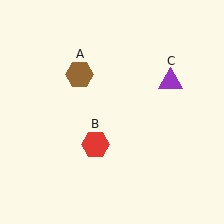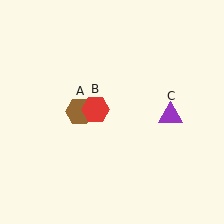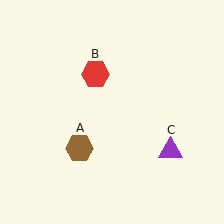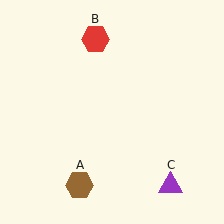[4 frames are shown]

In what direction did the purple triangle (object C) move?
The purple triangle (object C) moved down.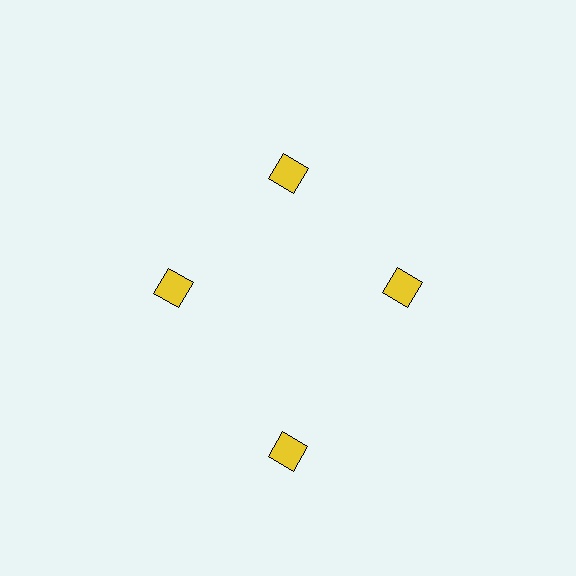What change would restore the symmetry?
The symmetry would be restored by moving it inward, back onto the ring so that all 4 diamonds sit at equal angles and equal distance from the center.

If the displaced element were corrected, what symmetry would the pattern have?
It would have 4-fold rotational symmetry — the pattern would map onto itself every 90 degrees.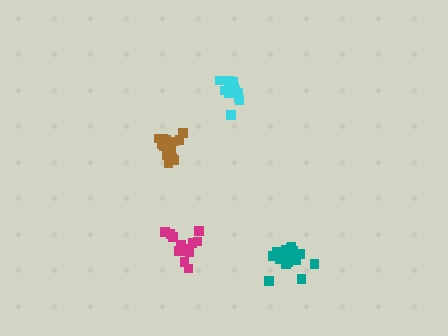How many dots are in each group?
Group 1: 14 dots, Group 2: 14 dots, Group 3: 18 dots, Group 4: 18 dots (64 total).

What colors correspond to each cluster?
The clusters are colored: cyan, magenta, teal, brown.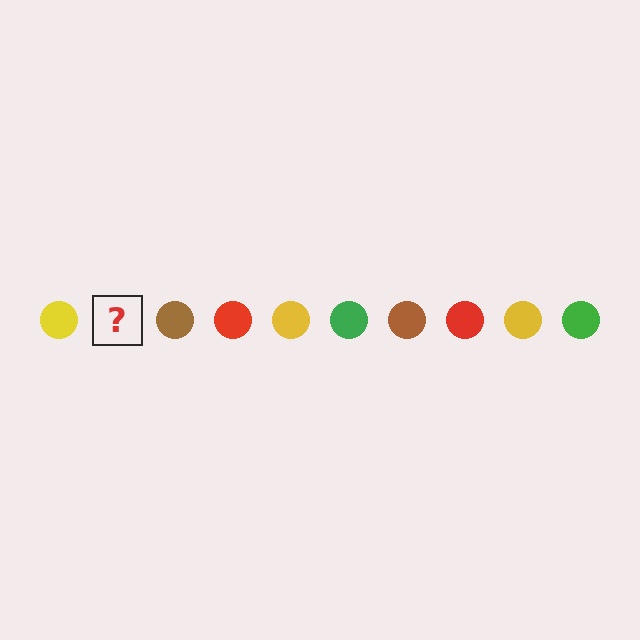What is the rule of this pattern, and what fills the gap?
The rule is that the pattern cycles through yellow, green, brown, red circles. The gap should be filled with a green circle.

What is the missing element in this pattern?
The missing element is a green circle.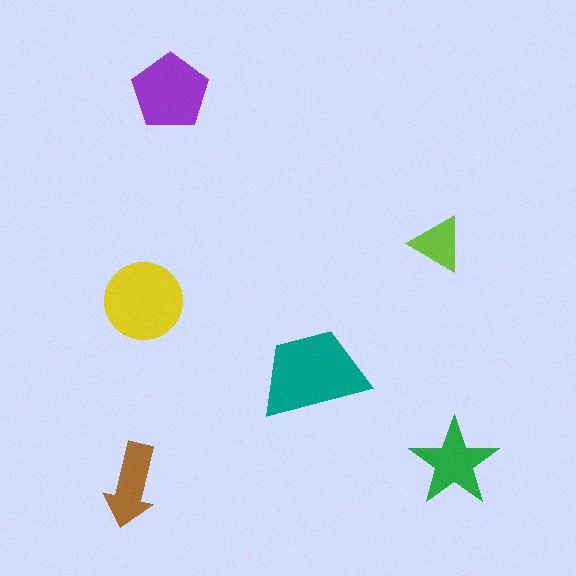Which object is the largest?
The teal trapezoid.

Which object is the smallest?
The lime triangle.